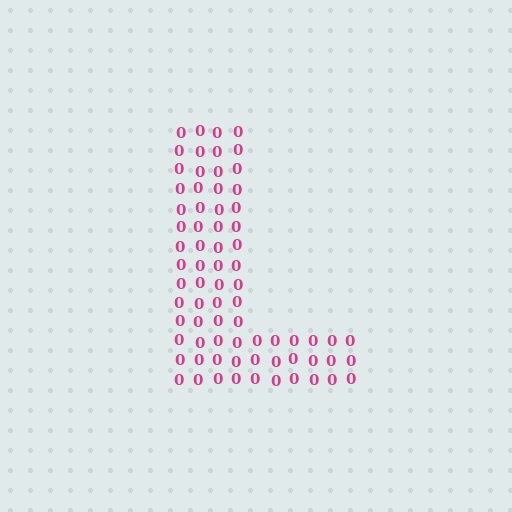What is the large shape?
The large shape is the letter L.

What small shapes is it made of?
It is made of small digit 0's.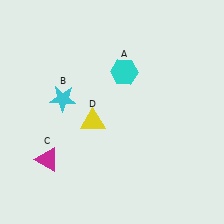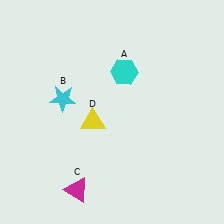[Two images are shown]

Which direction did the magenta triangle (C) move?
The magenta triangle (C) moved down.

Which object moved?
The magenta triangle (C) moved down.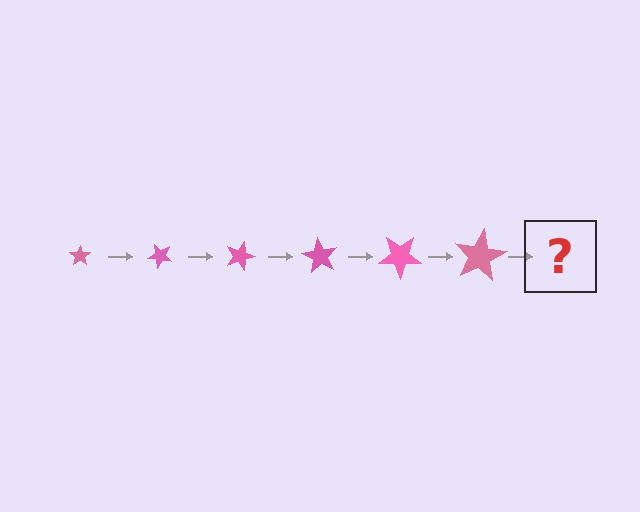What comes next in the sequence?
The next element should be a star, larger than the previous one and rotated 270 degrees from the start.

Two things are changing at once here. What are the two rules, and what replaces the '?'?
The two rules are that the star grows larger each step and it rotates 45 degrees each step. The '?' should be a star, larger than the previous one and rotated 270 degrees from the start.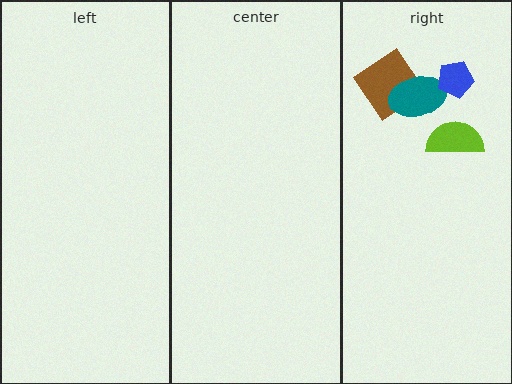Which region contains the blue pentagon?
The right region.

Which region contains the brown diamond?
The right region.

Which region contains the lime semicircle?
The right region.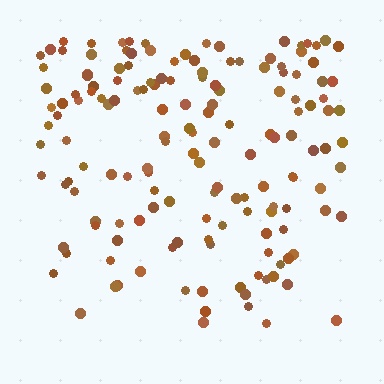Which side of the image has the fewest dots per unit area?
The bottom.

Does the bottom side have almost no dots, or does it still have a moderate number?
Still a moderate number, just noticeably fewer than the top.